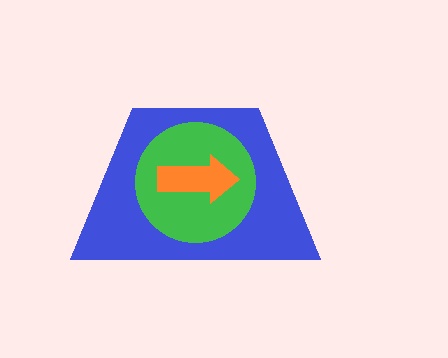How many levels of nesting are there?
3.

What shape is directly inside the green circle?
The orange arrow.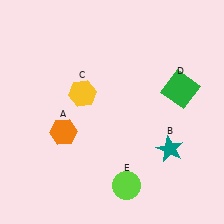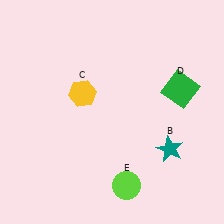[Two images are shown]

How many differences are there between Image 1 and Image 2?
There is 1 difference between the two images.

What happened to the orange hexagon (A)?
The orange hexagon (A) was removed in Image 2. It was in the bottom-left area of Image 1.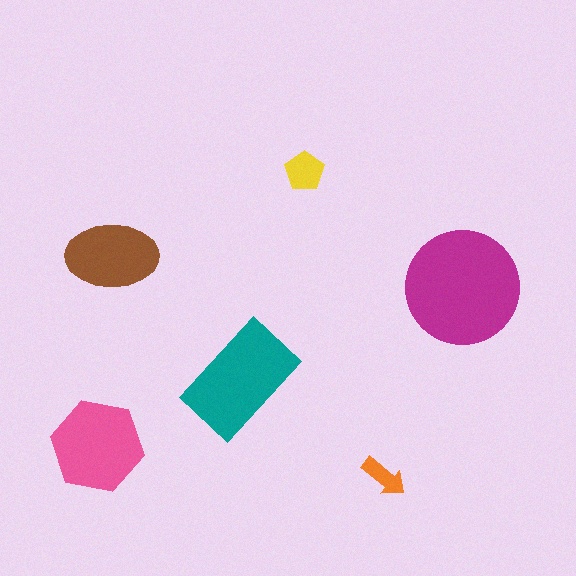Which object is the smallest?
The orange arrow.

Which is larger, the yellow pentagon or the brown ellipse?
The brown ellipse.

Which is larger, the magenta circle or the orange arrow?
The magenta circle.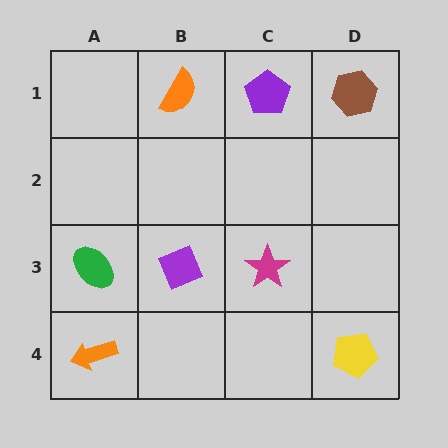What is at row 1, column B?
An orange semicircle.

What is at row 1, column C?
A purple pentagon.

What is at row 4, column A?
An orange arrow.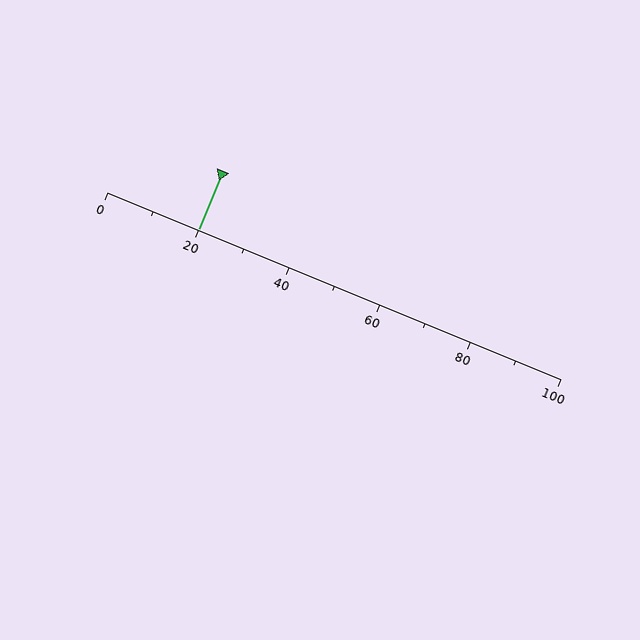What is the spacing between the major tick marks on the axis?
The major ticks are spaced 20 apart.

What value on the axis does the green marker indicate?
The marker indicates approximately 20.